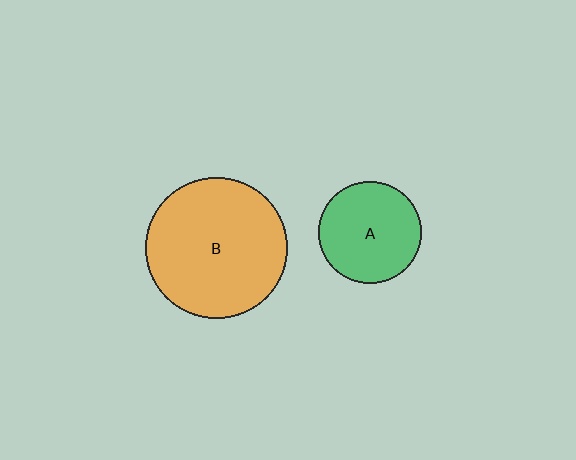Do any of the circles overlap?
No, none of the circles overlap.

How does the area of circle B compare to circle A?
Approximately 1.9 times.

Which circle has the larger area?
Circle B (orange).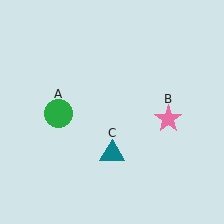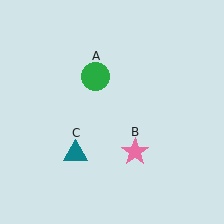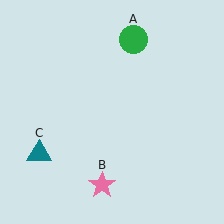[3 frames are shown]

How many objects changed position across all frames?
3 objects changed position: green circle (object A), pink star (object B), teal triangle (object C).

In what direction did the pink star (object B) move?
The pink star (object B) moved down and to the left.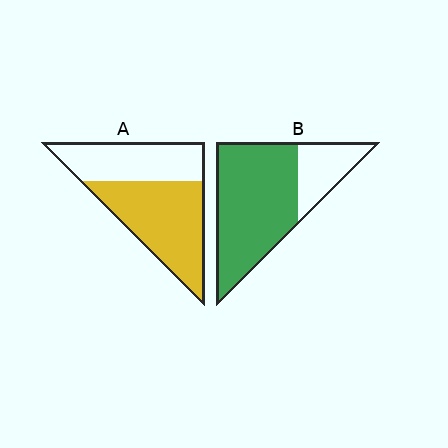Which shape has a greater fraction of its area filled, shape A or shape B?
Shape B.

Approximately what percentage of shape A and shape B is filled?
A is approximately 60% and B is approximately 75%.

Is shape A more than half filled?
Yes.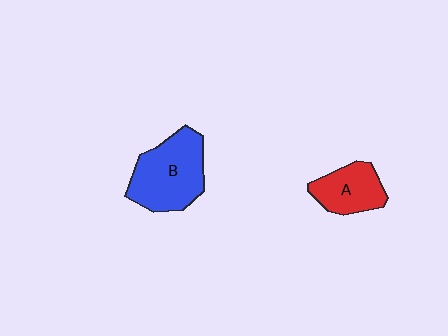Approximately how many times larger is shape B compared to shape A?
Approximately 1.6 times.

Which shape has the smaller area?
Shape A (red).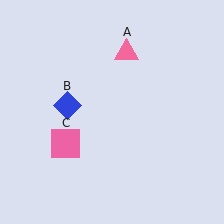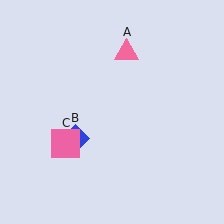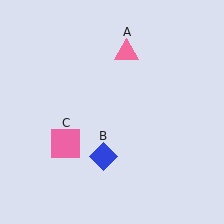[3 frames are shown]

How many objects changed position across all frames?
1 object changed position: blue diamond (object B).